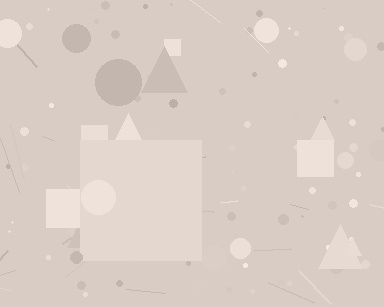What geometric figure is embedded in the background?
A square is embedded in the background.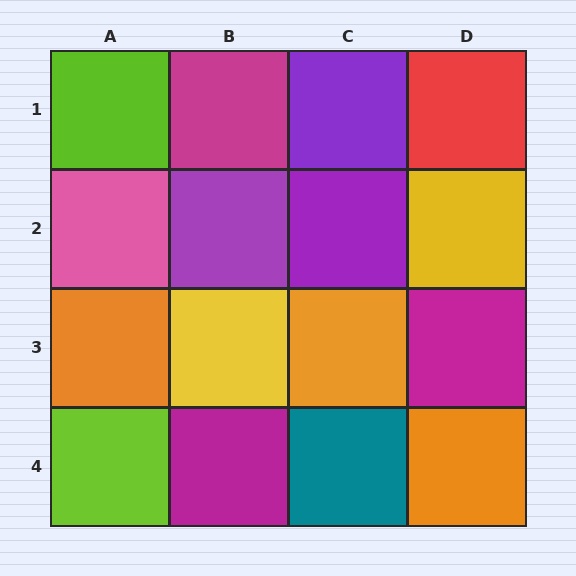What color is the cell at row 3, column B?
Yellow.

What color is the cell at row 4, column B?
Magenta.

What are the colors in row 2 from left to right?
Pink, purple, purple, yellow.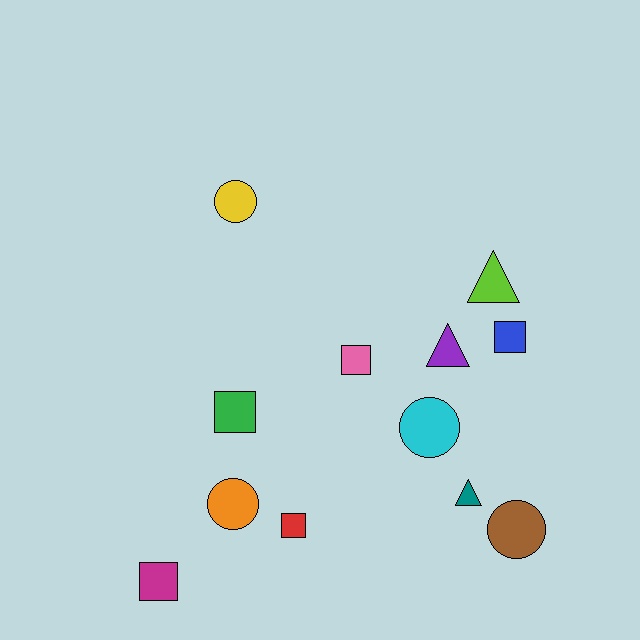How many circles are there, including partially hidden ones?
There are 4 circles.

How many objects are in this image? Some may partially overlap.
There are 12 objects.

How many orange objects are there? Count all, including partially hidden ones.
There is 1 orange object.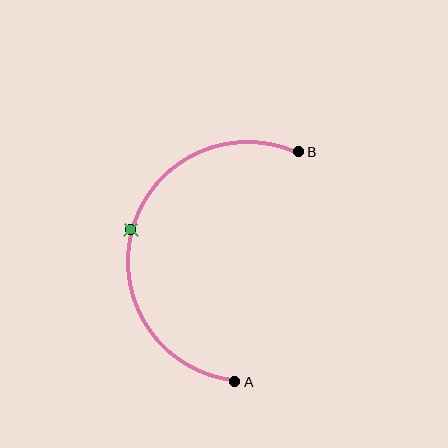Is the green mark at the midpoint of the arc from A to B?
Yes. The green mark lies on the arc at equal arc-length from both A and B — it is the arc midpoint.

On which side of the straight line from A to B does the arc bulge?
The arc bulges to the left of the straight line connecting A and B.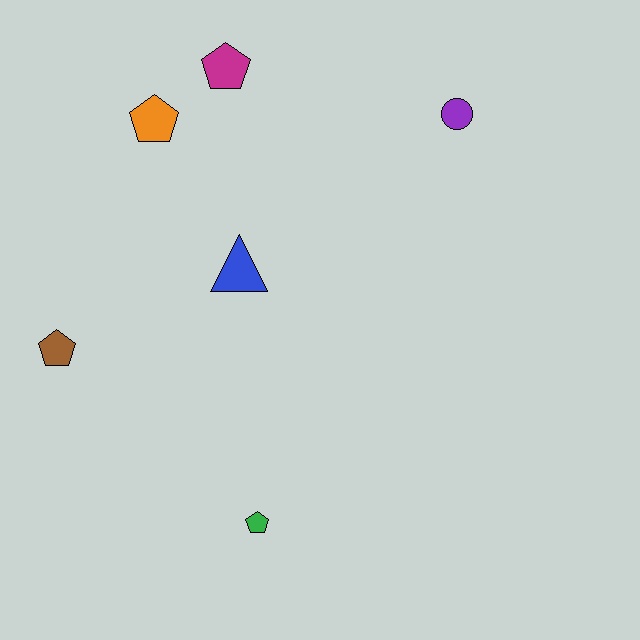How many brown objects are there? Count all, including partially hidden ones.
There is 1 brown object.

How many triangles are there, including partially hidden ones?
There is 1 triangle.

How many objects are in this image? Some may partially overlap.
There are 6 objects.